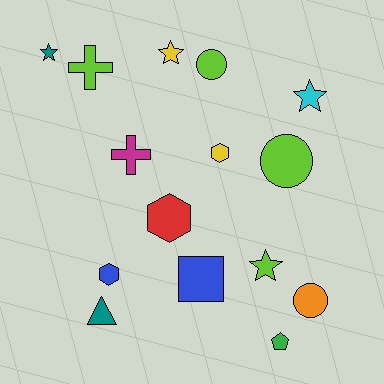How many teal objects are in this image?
There are 2 teal objects.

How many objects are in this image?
There are 15 objects.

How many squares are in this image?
There is 1 square.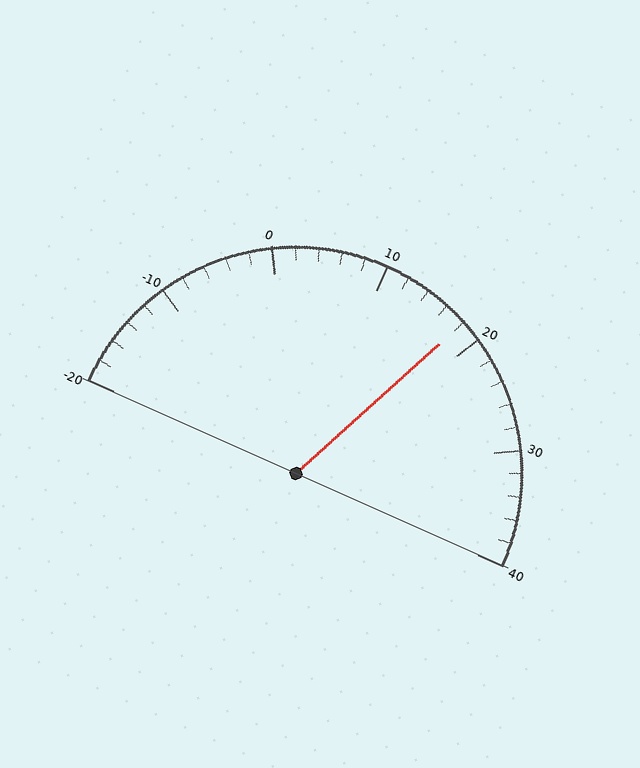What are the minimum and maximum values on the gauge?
The gauge ranges from -20 to 40.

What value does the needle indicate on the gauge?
The needle indicates approximately 18.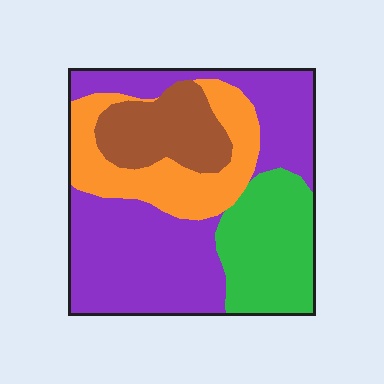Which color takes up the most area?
Purple, at roughly 45%.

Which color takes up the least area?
Brown, at roughly 15%.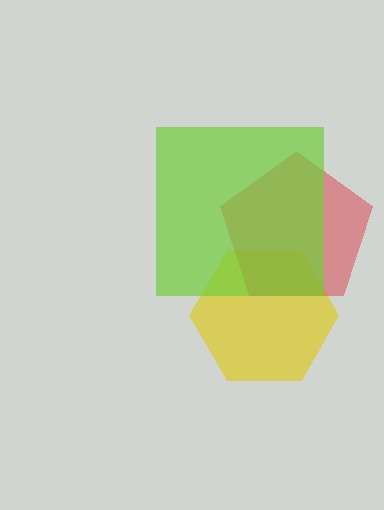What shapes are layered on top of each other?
The layered shapes are: a yellow hexagon, a red pentagon, a lime square.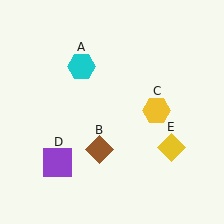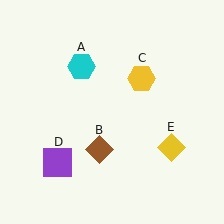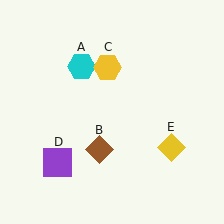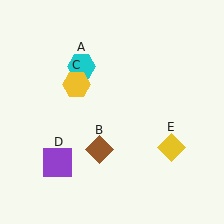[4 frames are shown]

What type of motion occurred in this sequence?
The yellow hexagon (object C) rotated counterclockwise around the center of the scene.